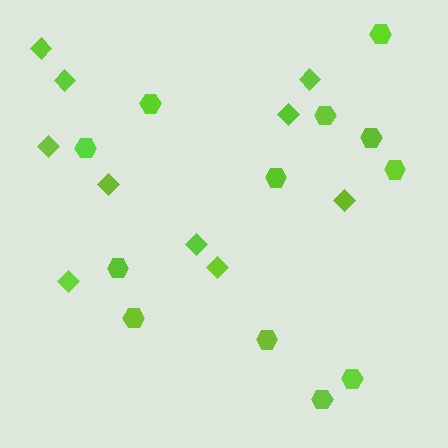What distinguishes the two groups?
There are 2 groups: one group of hexagons (12) and one group of diamonds (10).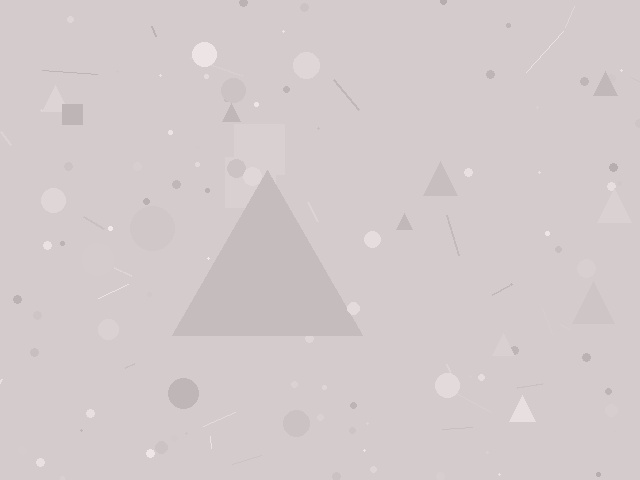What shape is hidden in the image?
A triangle is hidden in the image.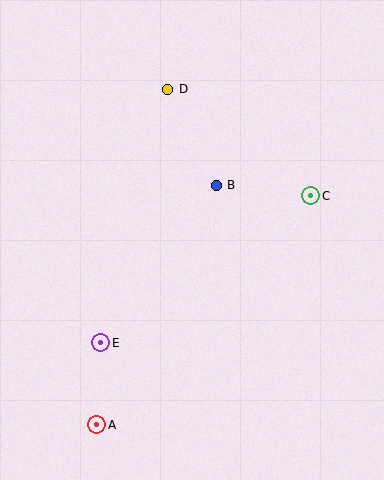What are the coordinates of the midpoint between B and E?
The midpoint between B and E is at (159, 264).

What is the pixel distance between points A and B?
The distance between A and B is 268 pixels.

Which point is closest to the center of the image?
Point B at (216, 185) is closest to the center.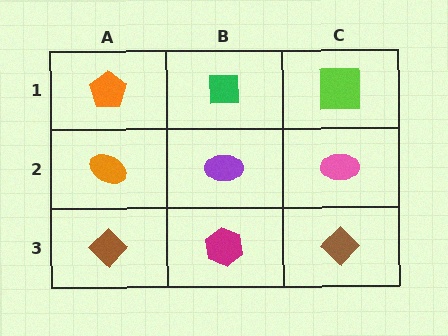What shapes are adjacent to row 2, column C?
A lime square (row 1, column C), a brown diamond (row 3, column C), a purple ellipse (row 2, column B).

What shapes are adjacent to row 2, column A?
An orange pentagon (row 1, column A), a brown diamond (row 3, column A), a purple ellipse (row 2, column B).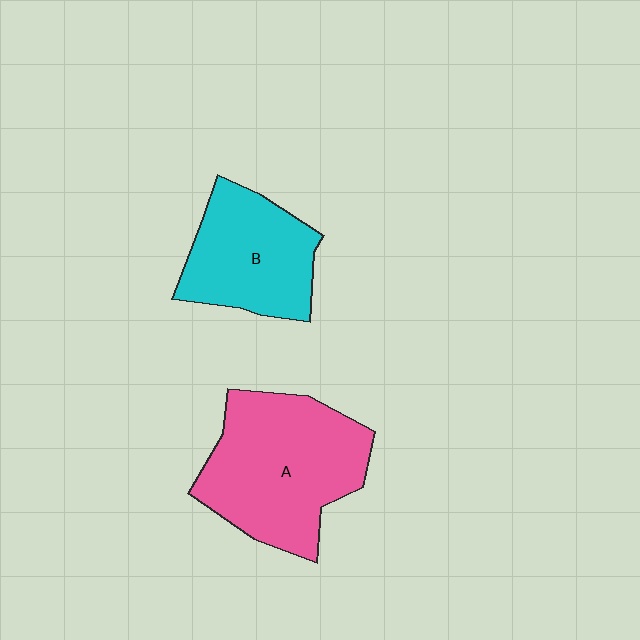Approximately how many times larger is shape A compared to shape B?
Approximately 1.4 times.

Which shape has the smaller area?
Shape B (cyan).